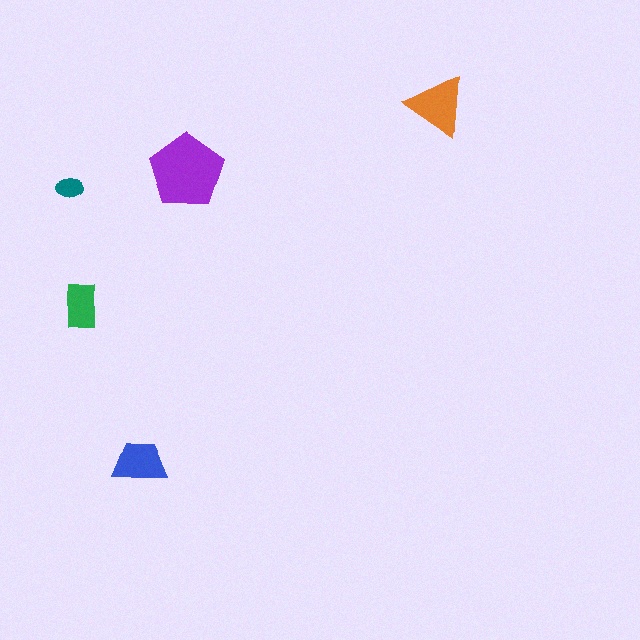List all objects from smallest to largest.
The teal ellipse, the green rectangle, the blue trapezoid, the orange triangle, the purple pentagon.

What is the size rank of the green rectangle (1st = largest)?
4th.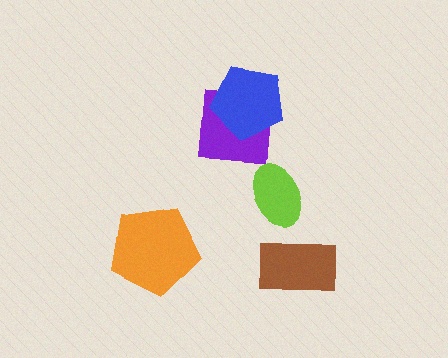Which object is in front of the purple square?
The blue pentagon is in front of the purple square.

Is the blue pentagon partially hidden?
No, no other shape covers it.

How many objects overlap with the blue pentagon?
1 object overlaps with the blue pentagon.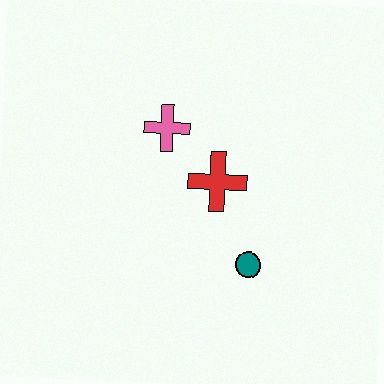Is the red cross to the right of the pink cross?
Yes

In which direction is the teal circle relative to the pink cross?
The teal circle is below the pink cross.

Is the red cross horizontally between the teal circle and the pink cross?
Yes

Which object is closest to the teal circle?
The red cross is closest to the teal circle.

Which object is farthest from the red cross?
The teal circle is farthest from the red cross.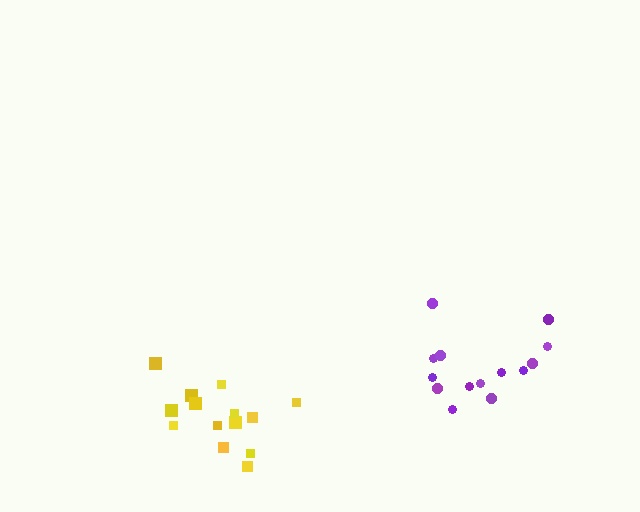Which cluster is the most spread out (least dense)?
Purple.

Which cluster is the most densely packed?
Yellow.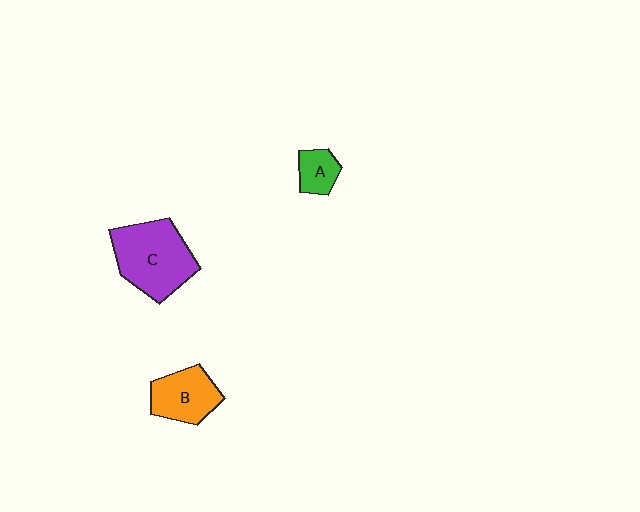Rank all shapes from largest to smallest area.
From largest to smallest: C (purple), B (orange), A (green).